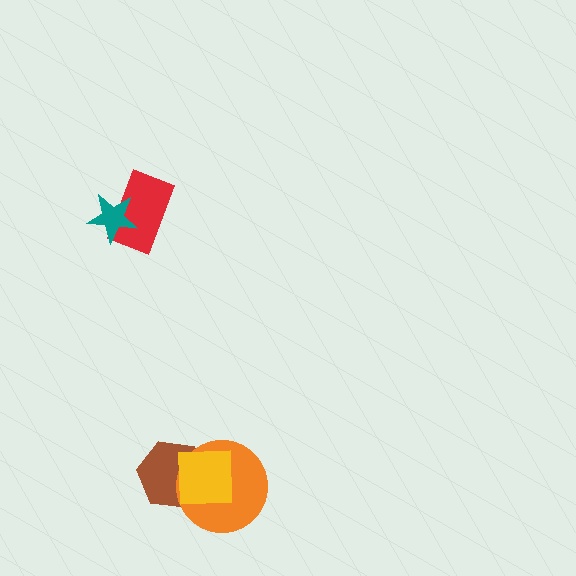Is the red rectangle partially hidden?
Yes, it is partially covered by another shape.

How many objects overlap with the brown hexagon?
2 objects overlap with the brown hexagon.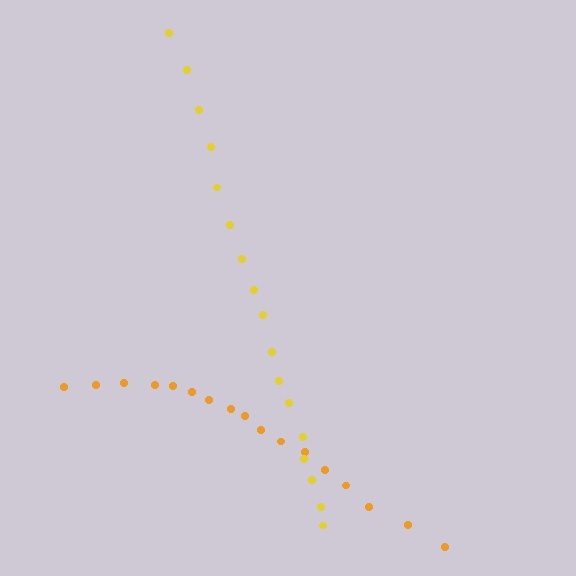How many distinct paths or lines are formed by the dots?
There are 2 distinct paths.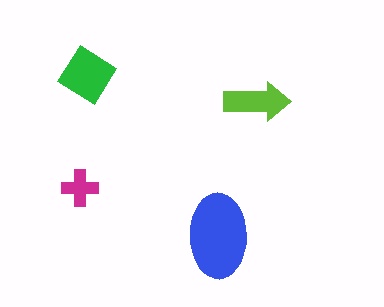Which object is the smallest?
The magenta cross.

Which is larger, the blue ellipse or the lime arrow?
The blue ellipse.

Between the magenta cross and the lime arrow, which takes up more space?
The lime arrow.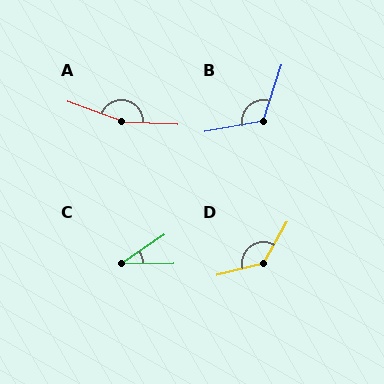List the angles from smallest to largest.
C (34°), B (119°), D (134°), A (162°).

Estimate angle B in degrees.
Approximately 119 degrees.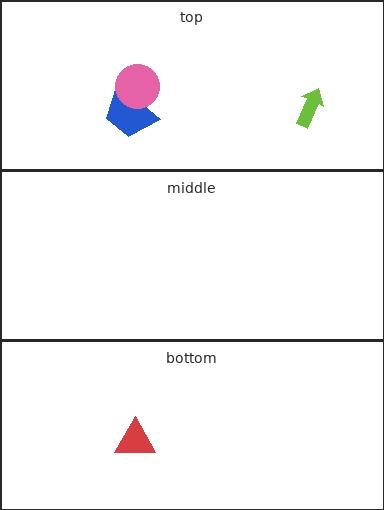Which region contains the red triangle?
The bottom region.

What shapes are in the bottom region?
The red triangle.